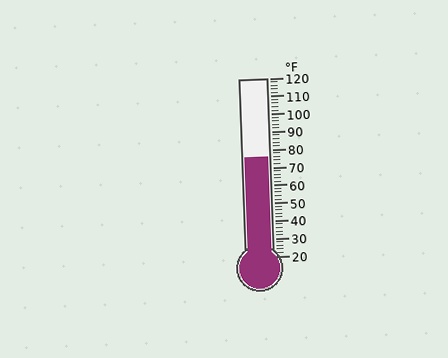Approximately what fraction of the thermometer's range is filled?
The thermometer is filled to approximately 55% of its range.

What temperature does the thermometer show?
The thermometer shows approximately 76°F.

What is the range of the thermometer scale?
The thermometer scale ranges from 20°F to 120°F.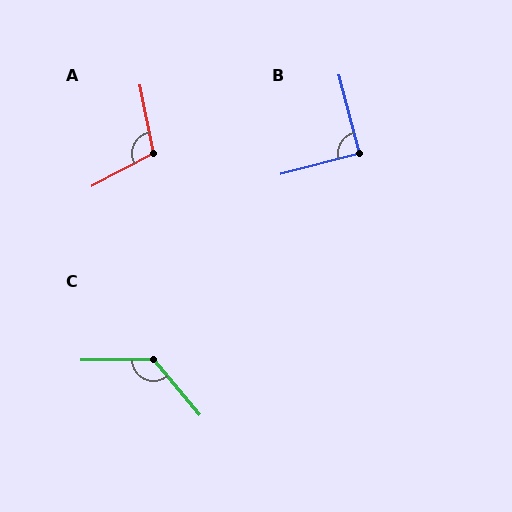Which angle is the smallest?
B, at approximately 90 degrees.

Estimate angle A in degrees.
Approximately 107 degrees.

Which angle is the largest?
C, at approximately 129 degrees.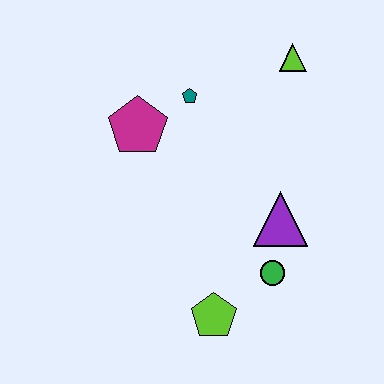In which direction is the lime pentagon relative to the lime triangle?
The lime pentagon is below the lime triangle.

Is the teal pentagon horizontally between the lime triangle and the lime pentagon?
No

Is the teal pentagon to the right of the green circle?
No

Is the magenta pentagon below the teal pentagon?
Yes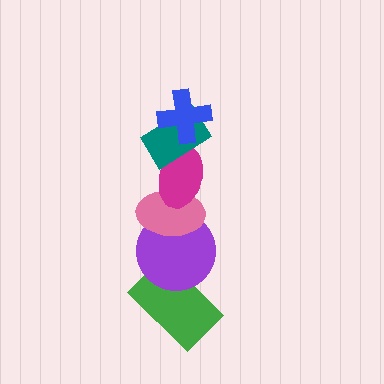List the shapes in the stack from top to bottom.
From top to bottom: the blue cross, the teal rectangle, the magenta ellipse, the pink ellipse, the purple circle, the green rectangle.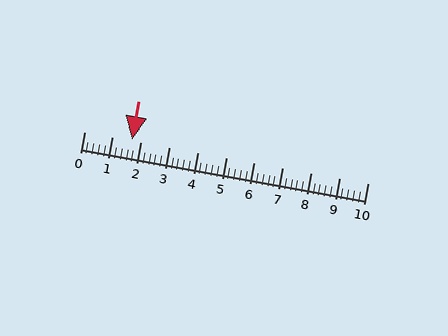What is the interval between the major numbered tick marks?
The major tick marks are spaced 1 units apart.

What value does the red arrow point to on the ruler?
The red arrow points to approximately 1.7.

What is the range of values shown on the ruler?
The ruler shows values from 0 to 10.